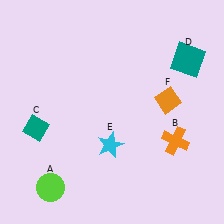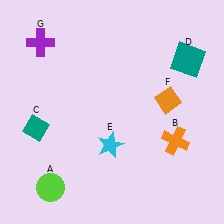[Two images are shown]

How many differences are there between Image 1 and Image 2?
There is 1 difference between the two images.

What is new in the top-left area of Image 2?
A purple cross (G) was added in the top-left area of Image 2.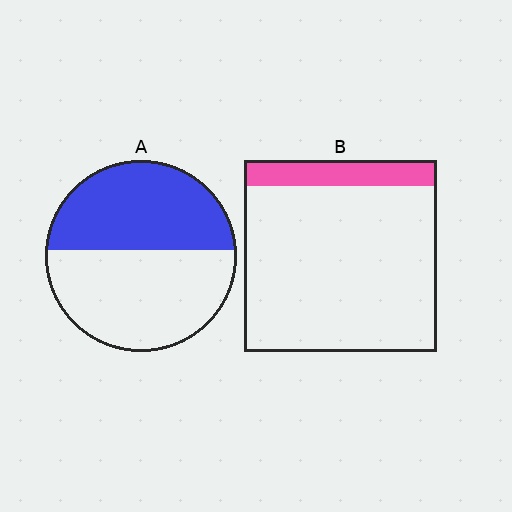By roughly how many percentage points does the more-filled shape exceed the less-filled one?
By roughly 30 percentage points (A over B).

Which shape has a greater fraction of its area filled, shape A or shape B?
Shape A.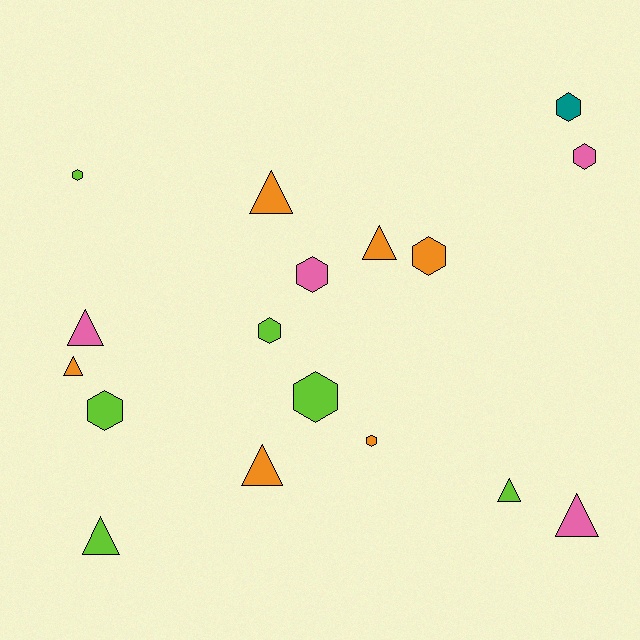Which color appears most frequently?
Lime, with 6 objects.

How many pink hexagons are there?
There are 2 pink hexagons.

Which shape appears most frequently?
Hexagon, with 9 objects.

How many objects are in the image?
There are 17 objects.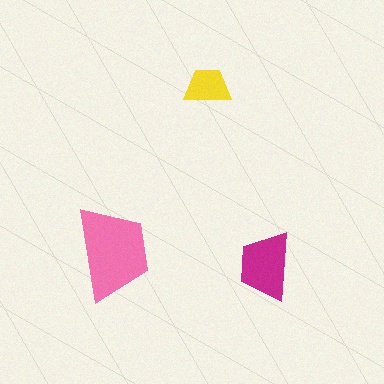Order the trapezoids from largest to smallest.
the pink one, the magenta one, the yellow one.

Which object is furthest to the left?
The pink trapezoid is leftmost.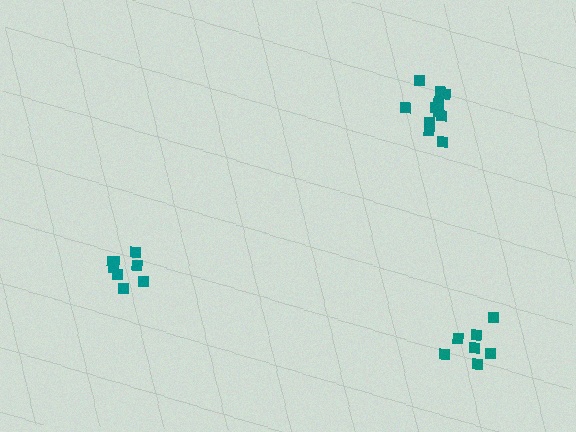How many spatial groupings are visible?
There are 3 spatial groupings.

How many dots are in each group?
Group 1: 8 dots, Group 2: 7 dots, Group 3: 11 dots (26 total).